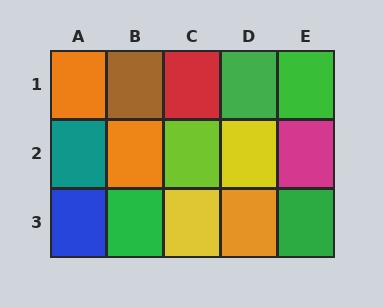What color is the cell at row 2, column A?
Teal.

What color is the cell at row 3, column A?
Blue.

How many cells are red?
1 cell is red.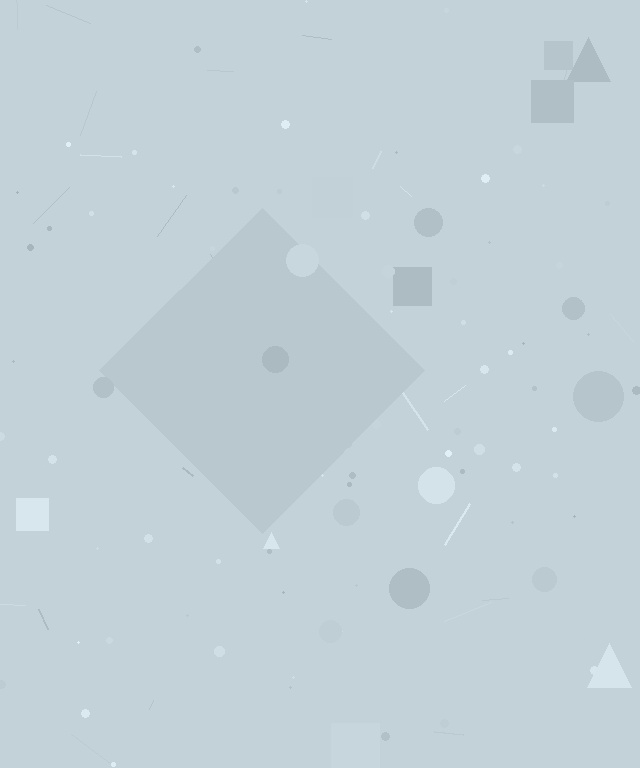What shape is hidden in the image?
A diamond is hidden in the image.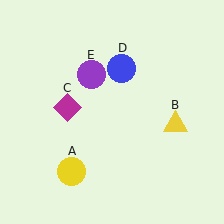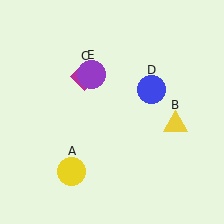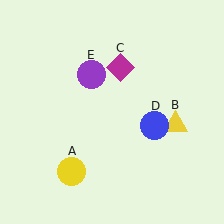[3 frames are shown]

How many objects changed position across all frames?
2 objects changed position: magenta diamond (object C), blue circle (object D).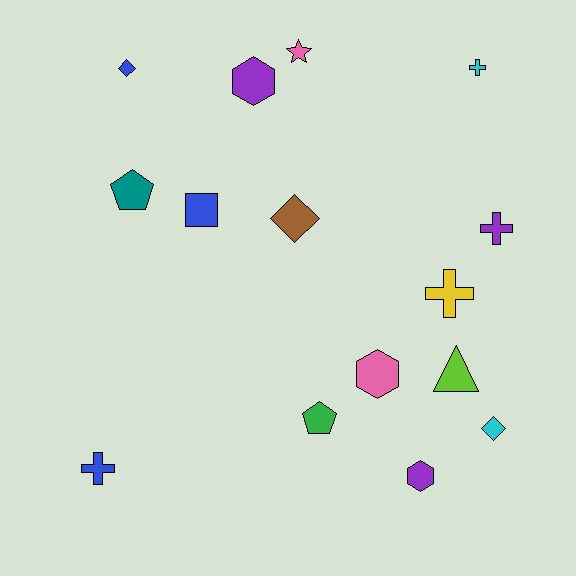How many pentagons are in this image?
There are 2 pentagons.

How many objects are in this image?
There are 15 objects.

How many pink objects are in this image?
There are 2 pink objects.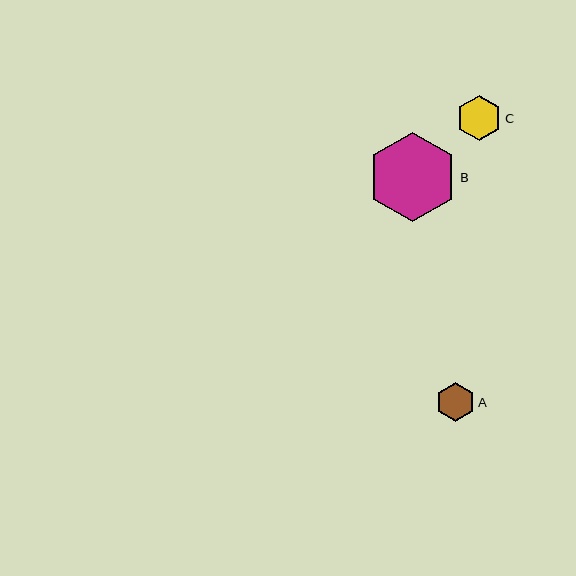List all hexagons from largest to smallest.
From largest to smallest: B, C, A.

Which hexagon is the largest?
Hexagon B is the largest with a size of approximately 90 pixels.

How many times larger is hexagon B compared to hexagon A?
Hexagon B is approximately 2.3 times the size of hexagon A.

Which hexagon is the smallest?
Hexagon A is the smallest with a size of approximately 39 pixels.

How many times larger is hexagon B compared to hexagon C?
Hexagon B is approximately 2.0 times the size of hexagon C.